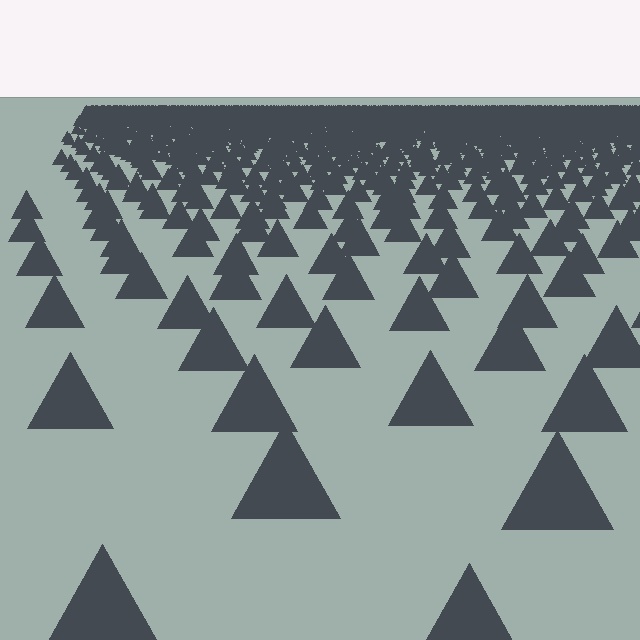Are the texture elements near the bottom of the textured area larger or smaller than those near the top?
Larger. Near the bottom, elements are closer to the viewer and appear at a bigger on-screen size.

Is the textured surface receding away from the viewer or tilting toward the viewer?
The surface is receding away from the viewer. Texture elements get smaller and denser toward the top.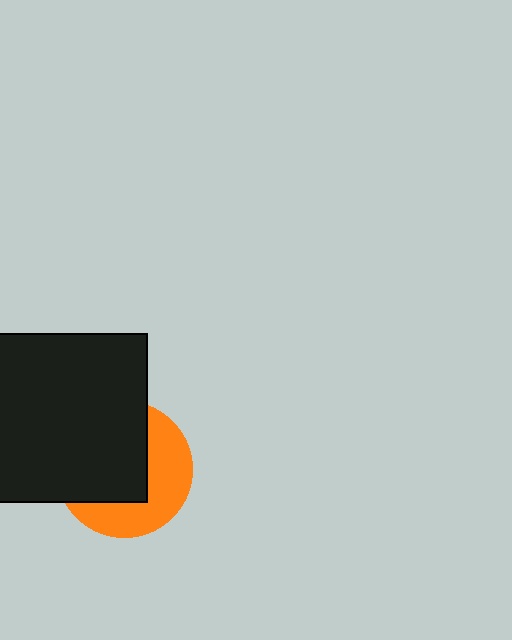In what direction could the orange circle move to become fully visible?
The orange circle could move toward the lower-right. That would shift it out from behind the black square entirely.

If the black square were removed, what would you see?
You would see the complete orange circle.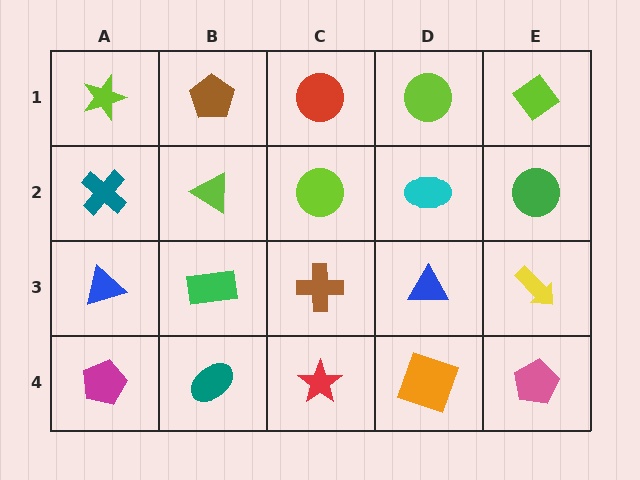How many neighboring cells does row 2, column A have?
3.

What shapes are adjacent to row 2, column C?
A red circle (row 1, column C), a brown cross (row 3, column C), a lime triangle (row 2, column B), a cyan ellipse (row 2, column D).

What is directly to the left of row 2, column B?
A teal cross.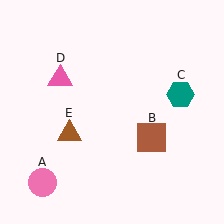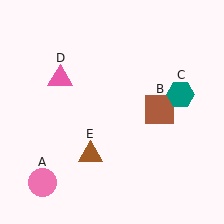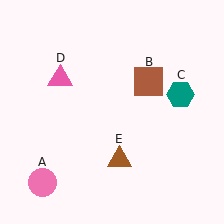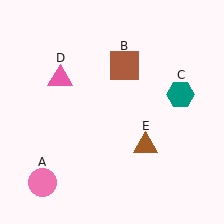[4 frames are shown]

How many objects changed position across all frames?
2 objects changed position: brown square (object B), brown triangle (object E).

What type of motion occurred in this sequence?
The brown square (object B), brown triangle (object E) rotated counterclockwise around the center of the scene.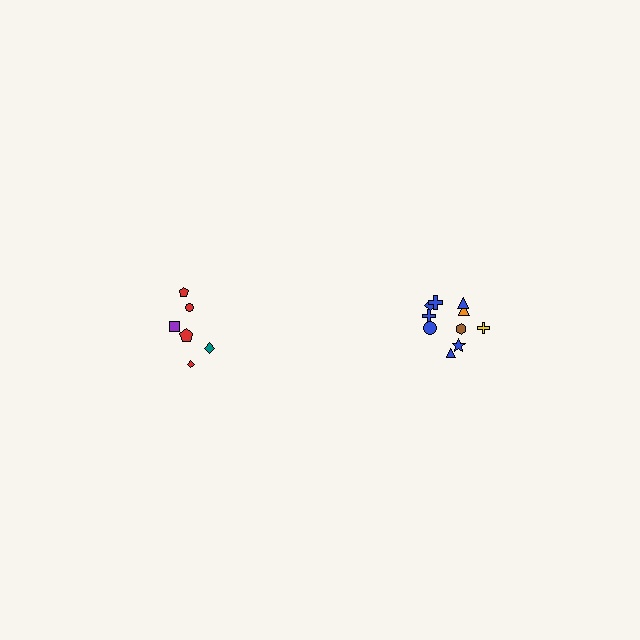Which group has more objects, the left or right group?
The right group.